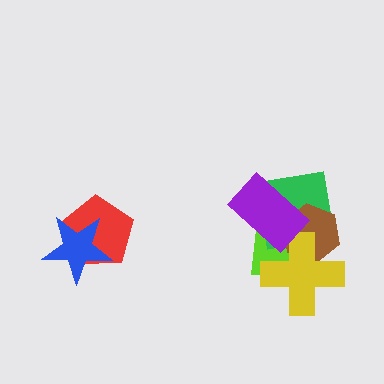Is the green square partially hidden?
Yes, it is partially covered by another shape.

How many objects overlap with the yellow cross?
3 objects overlap with the yellow cross.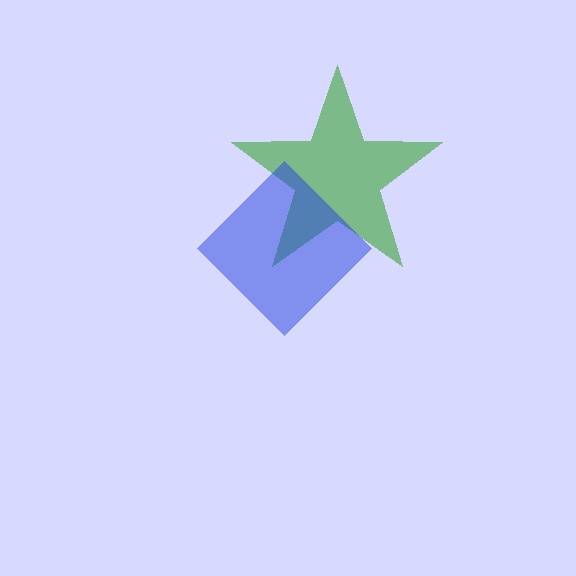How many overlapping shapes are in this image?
There are 2 overlapping shapes in the image.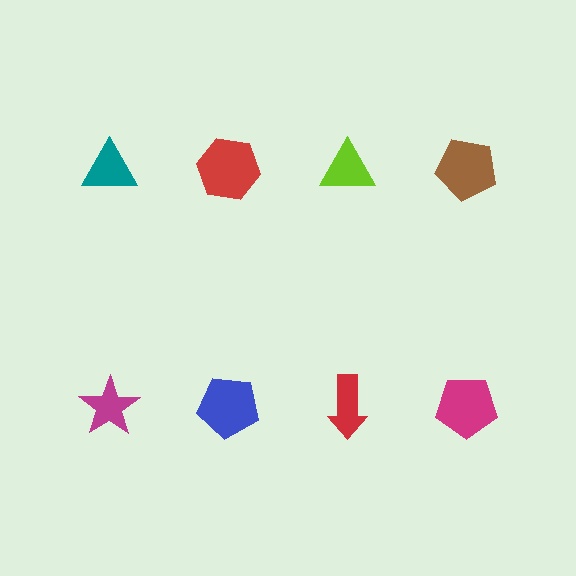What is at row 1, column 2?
A red hexagon.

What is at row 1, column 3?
A lime triangle.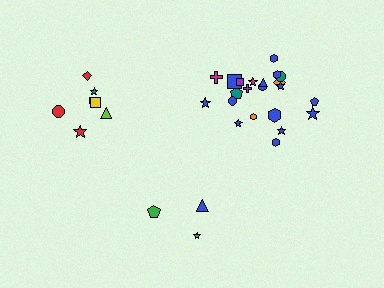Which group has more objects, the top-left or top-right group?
The top-right group.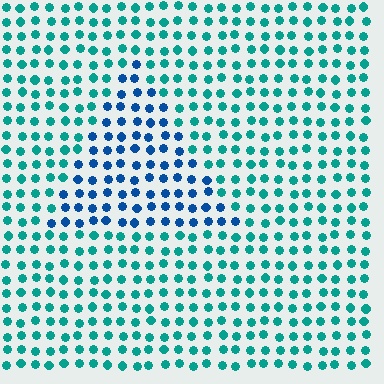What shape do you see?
I see a triangle.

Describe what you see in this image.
The image is filled with small teal elements in a uniform arrangement. A triangle-shaped region is visible where the elements are tinted to a slightly different hue, forming a subtle color boundary.